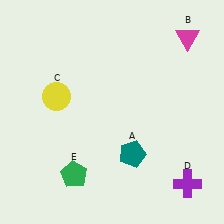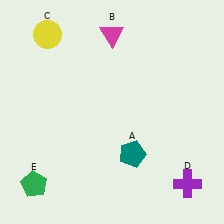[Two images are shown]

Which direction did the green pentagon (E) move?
The green pentagon (E) moved left.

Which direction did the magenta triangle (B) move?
The magenta triangle (B) moved left.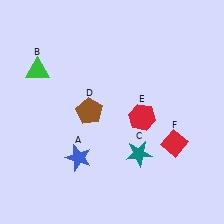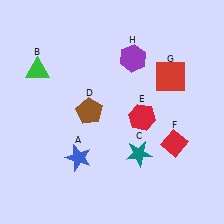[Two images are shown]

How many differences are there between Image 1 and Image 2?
There are 2 differences between the two images.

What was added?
A red square (G), a purple hexagon (H) were added in Image 2.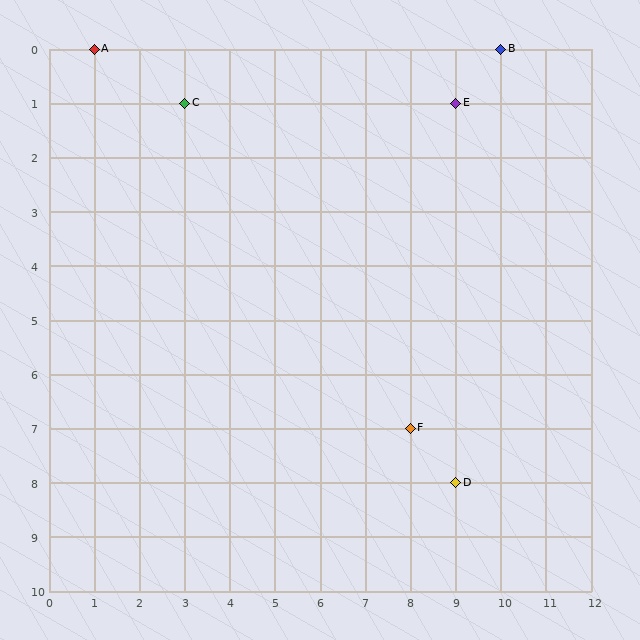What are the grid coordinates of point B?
Point B is at grid coordinates (10, 0).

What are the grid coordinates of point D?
Point D is at grid coordinates (9, 8).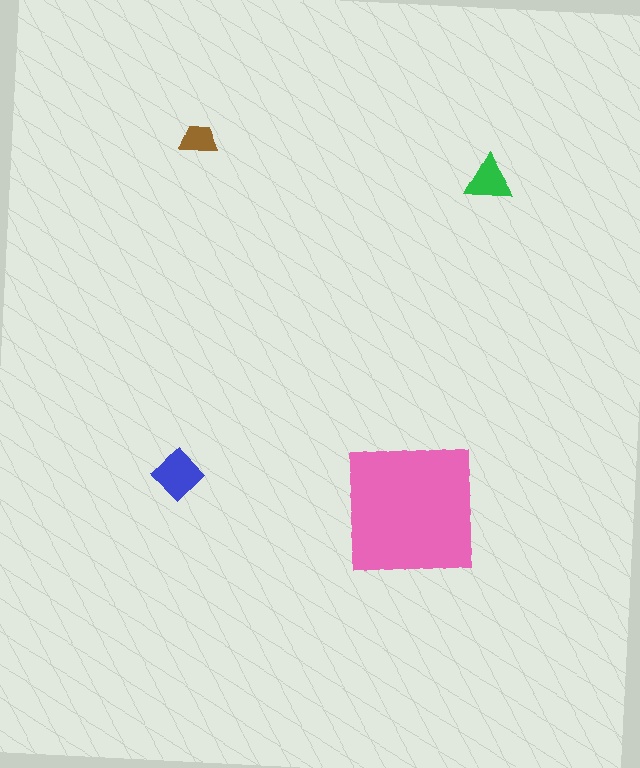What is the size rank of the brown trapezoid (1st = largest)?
4th.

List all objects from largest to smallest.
The pink square, the blue diamond, the green triangle, the brown trapezoid.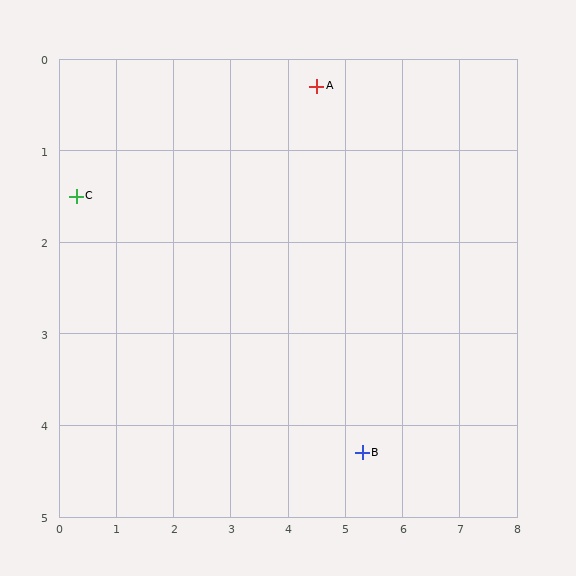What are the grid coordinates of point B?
Point B is at approximately (5.3, 4.3).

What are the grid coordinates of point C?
Point C is at approximately (0.3, 1.5).